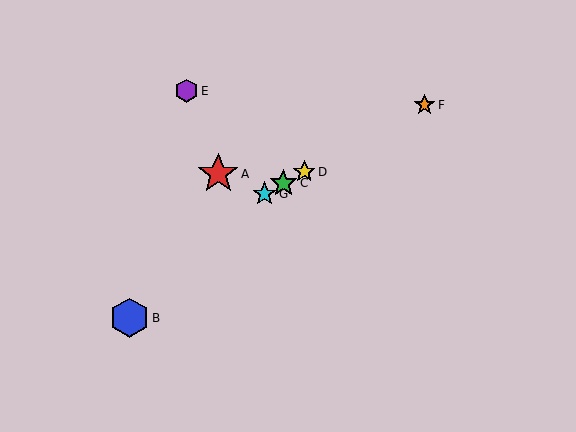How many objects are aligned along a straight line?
4 objects (C, D, F, G) are aligned along a straight line.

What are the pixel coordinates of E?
Object E is at (186, 91).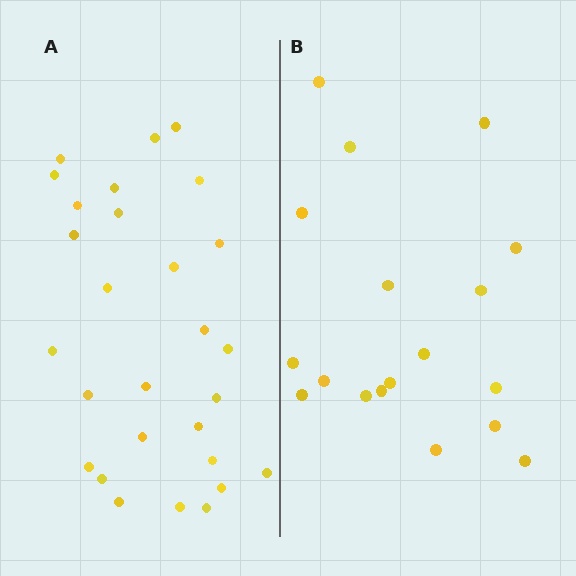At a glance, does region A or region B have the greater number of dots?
Region A (the left region) has more dots.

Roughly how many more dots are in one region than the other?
Region A has roughly 10 or so more dots than region B.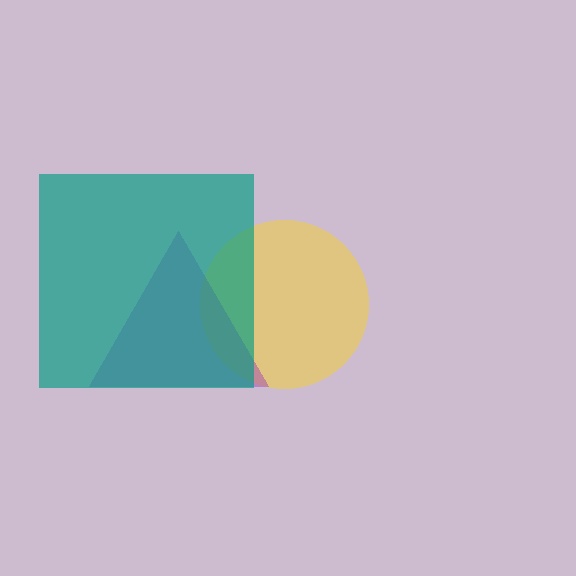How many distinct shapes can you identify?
There are 3 distinct shapes: a yellow circle, a purple triangle, a teal square.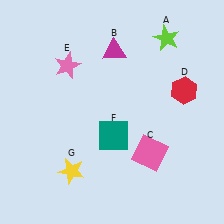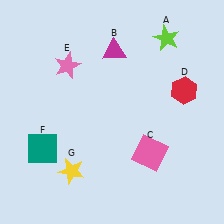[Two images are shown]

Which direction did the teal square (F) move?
The teal square (F) moved left.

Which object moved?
The teal square (F) moved left.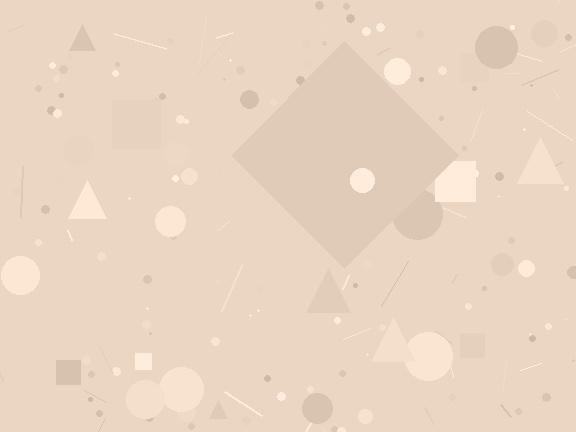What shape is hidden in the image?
A diamond is hidden in the image.